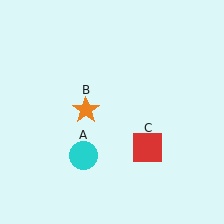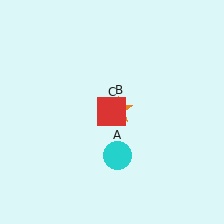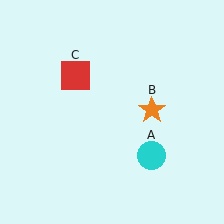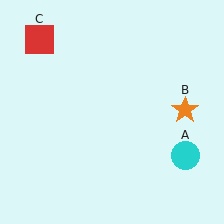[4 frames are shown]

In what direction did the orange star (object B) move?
The orange star (object B) moved right.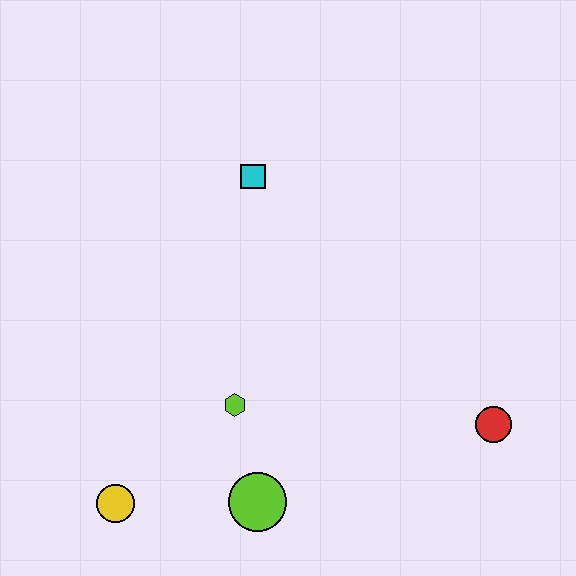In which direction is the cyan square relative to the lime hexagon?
The cyan square is above the lime hexagon.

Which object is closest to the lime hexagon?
The lime circle is closest to the lime hexagon.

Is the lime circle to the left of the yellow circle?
No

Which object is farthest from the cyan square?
The yellow circle is farthest from the cyan square.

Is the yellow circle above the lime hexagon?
No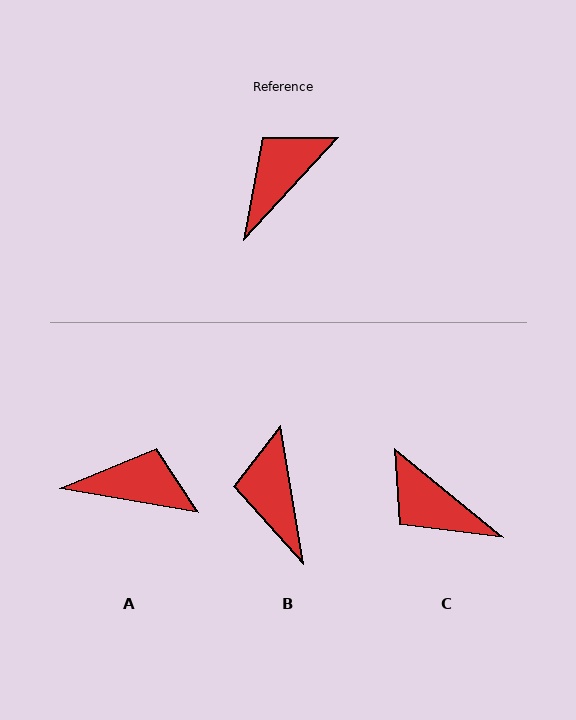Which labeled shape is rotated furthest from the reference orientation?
C, about 93 degrees away.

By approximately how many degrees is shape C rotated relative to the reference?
Approximately 93 degrees counter-clockwise.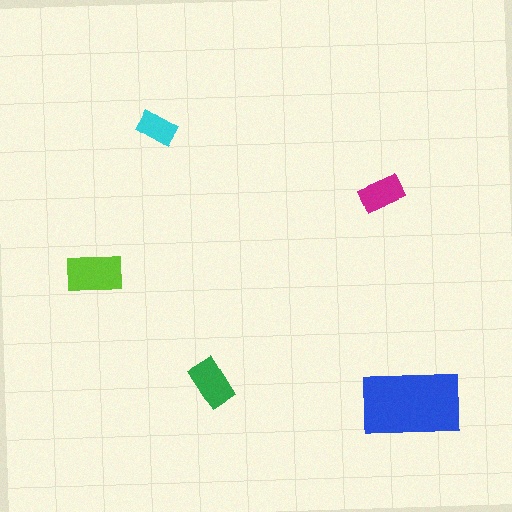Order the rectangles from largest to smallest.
the blue one, the lime one, the green one, the magenta one, the cyan one.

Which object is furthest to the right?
The blue rectangle is rightmost.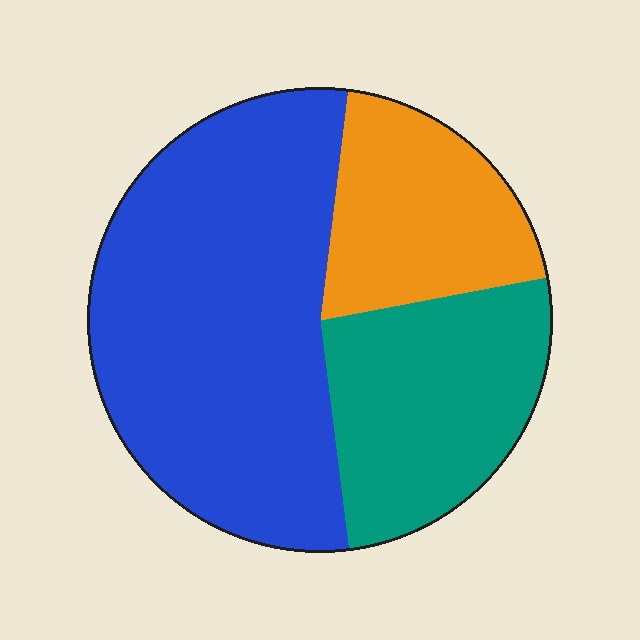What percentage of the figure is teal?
Teal covers roughly 25% of the figure.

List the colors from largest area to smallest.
From largest to smallest: blue, teal, orange.